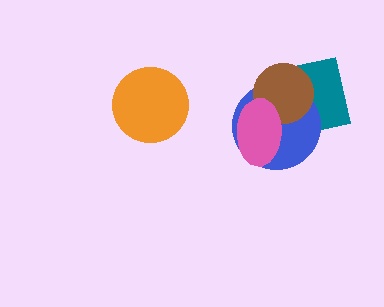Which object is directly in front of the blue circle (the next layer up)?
The brown circle is directly in front of the blue circle.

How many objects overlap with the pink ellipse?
3 objects overlap with the pink ellipse.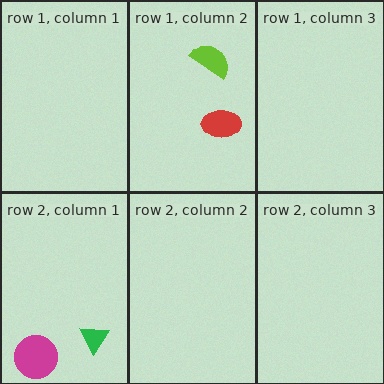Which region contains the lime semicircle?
The row 1, column 2 region.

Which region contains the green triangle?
The row 2, column 1 region.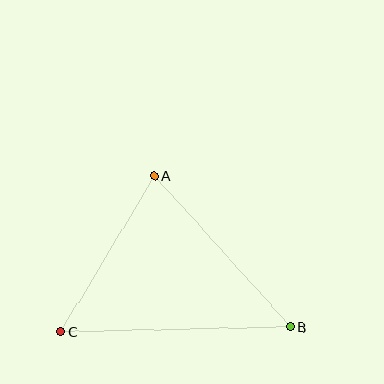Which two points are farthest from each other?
Points B and C are farthest from each other.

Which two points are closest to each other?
Points A and C are closest to each other.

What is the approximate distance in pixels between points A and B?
The distance between A and B is approximately 204 pixels.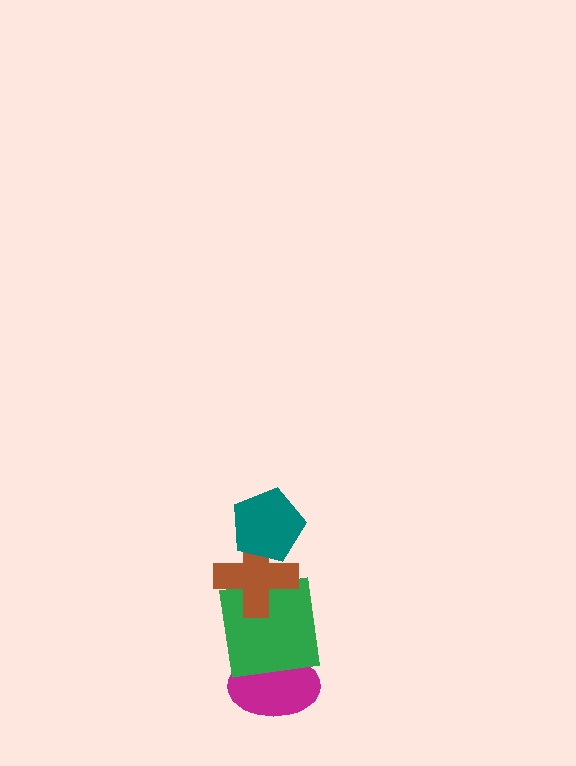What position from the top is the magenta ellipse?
The magenta ellipse is 4th from the top.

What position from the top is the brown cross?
The brown cross is 2nd from the top.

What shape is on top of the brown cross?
The teal pentagon is on top of the brown cross.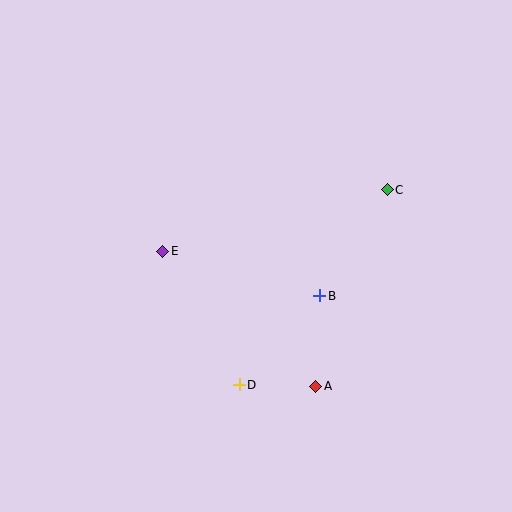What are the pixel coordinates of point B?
Point B is at (320, 296).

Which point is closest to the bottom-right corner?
Point A is closest to the bottom-right corner.